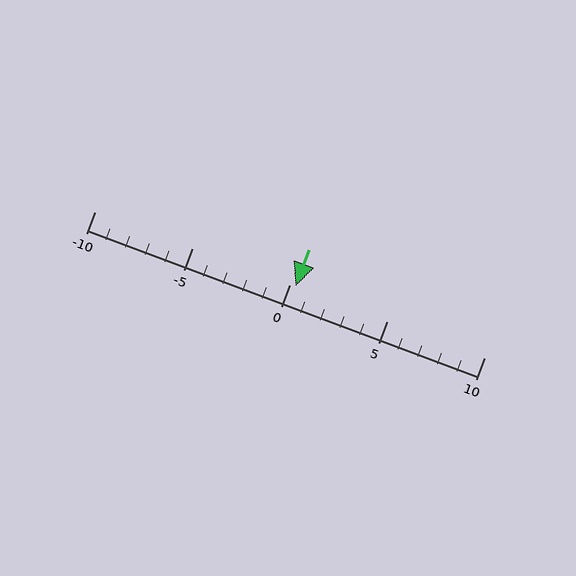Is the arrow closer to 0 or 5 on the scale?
The arrow is closer to 0.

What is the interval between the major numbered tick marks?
The major tick marks are spaced 5 units apart.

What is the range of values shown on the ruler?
The ruler shows values from -10 to 10.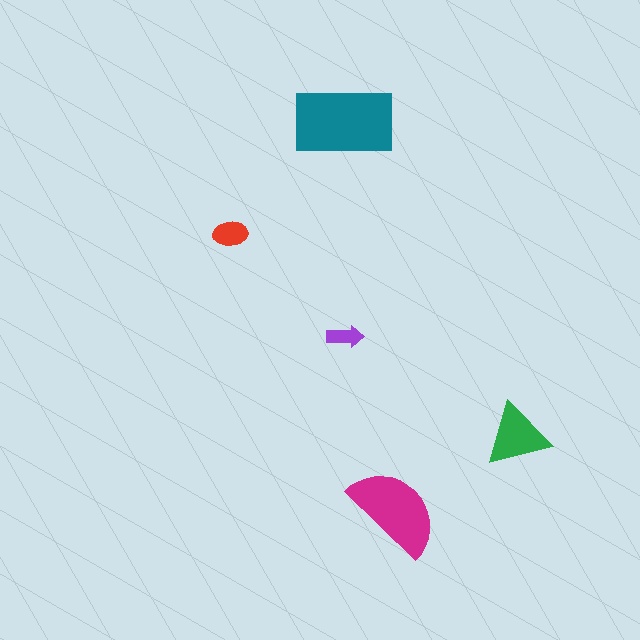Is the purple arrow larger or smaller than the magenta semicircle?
Smaller.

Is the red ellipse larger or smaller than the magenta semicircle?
Smaller.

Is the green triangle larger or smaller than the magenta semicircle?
Smaller.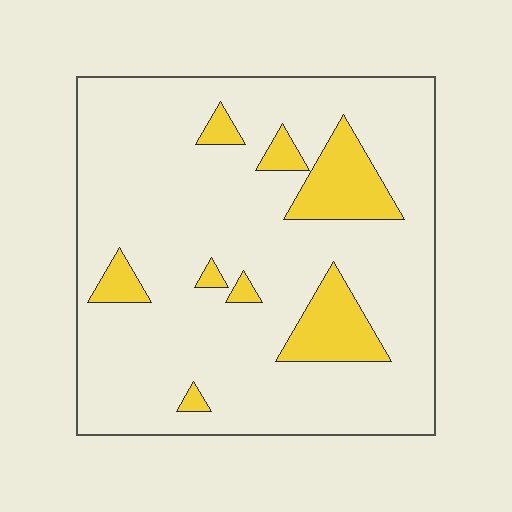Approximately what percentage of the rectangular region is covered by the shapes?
Approximately 15%.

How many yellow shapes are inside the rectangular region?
8.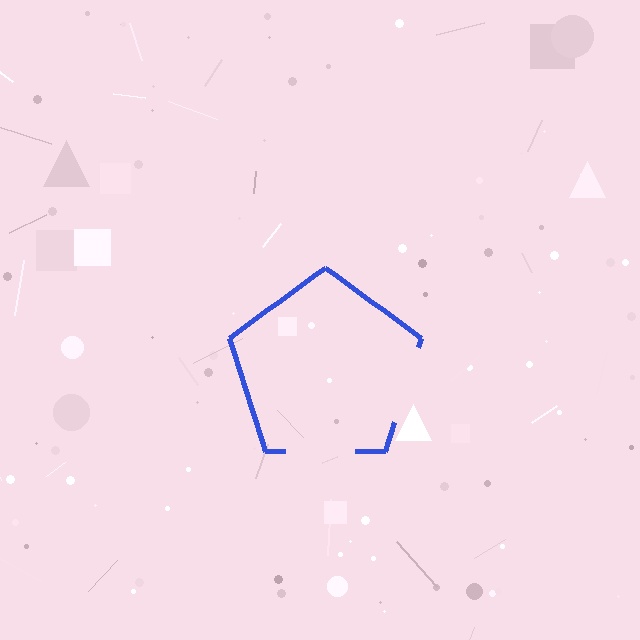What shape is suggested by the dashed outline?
The dashed outline suggests a pentagon.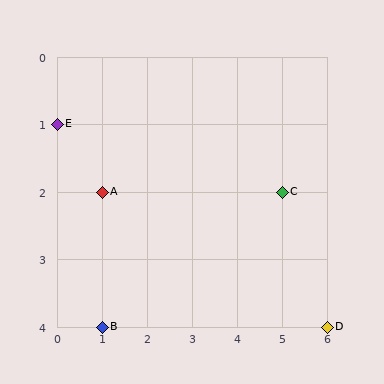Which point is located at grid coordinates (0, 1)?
Point E is at (0, 1).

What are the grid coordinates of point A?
Point A is at grid coordinates (1, 2).